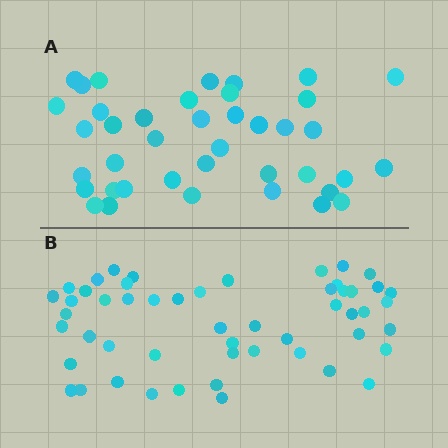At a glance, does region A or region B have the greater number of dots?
Region B (the bottom region) has more dots.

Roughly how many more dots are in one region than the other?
Region B has roughly 12 or so more dots than region A.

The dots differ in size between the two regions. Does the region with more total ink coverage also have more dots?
No. Region A has more total ink coverage because its dots are larger, but region B actually contains more individual dots. Total area can be misleading — the number of items is what matters here.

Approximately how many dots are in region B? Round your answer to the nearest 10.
About 50 dots. (The exact count is 52, which rounds to 50.)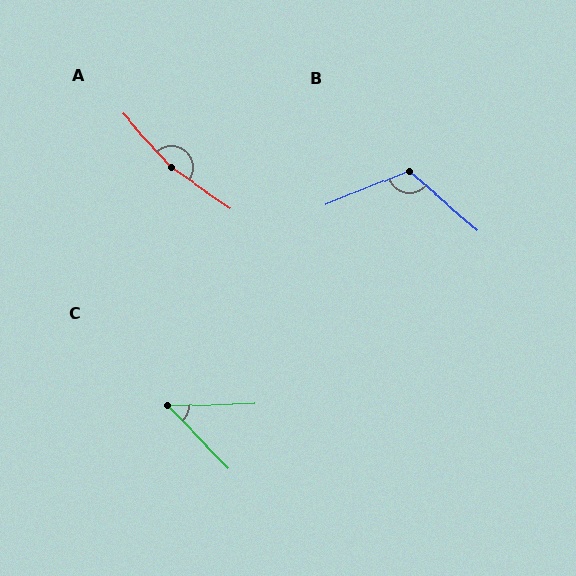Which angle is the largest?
A, at approximately 167 degrees.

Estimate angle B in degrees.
Approximately 117 degrees.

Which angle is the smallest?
C, at approximately 47 degrees.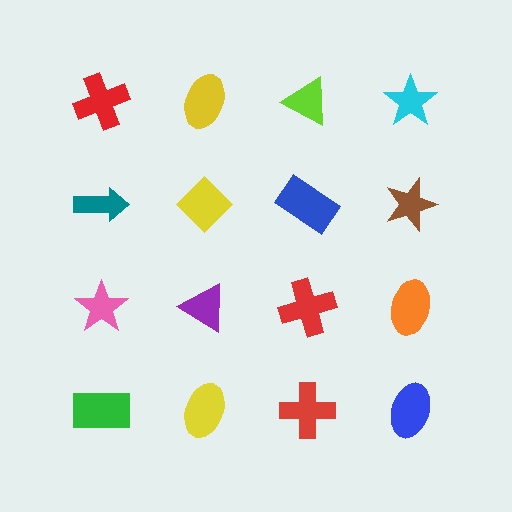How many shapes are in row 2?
4 shapes.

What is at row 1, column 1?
A red cross.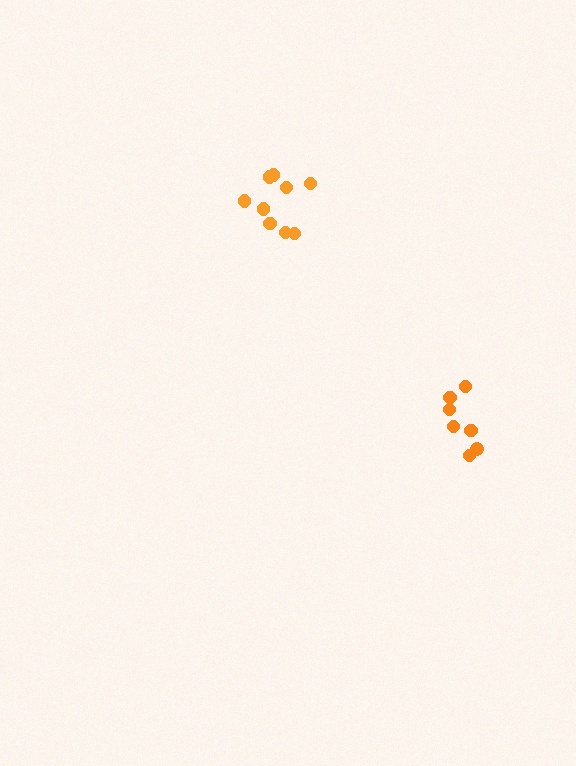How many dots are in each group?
Group 1: 9 dots, Group 2: 7 dots (16 total).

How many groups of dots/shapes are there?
There are 2 groups.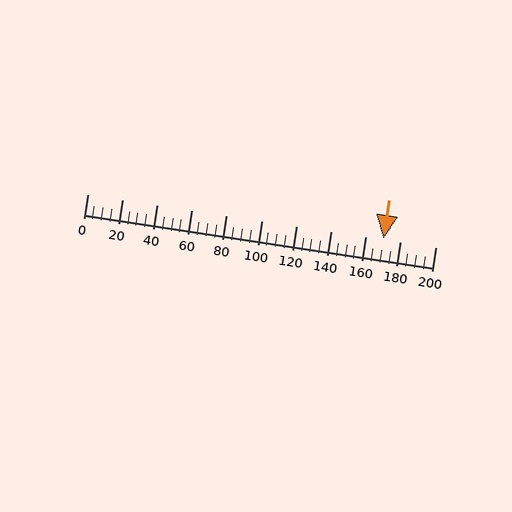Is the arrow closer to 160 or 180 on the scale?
The arrow is closer to 180.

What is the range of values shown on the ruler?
The ruler shows values from 0 to 200.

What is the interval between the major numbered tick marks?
The major tick marks are spaced 20 units apart.